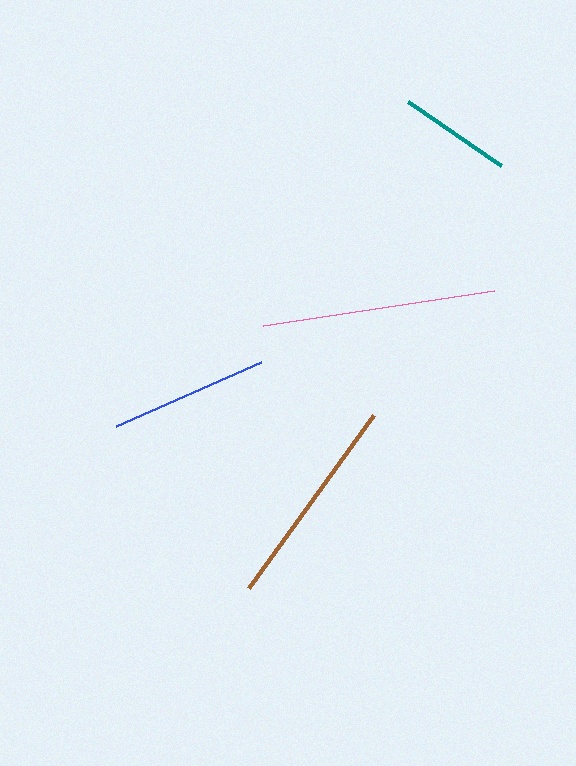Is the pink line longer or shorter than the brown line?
The pink line is longer than the brown line.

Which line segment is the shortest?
The teal line is the shortest at approximately 113 pixels.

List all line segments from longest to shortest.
From longest to shortest: pink, brown, blue, teal.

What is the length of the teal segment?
The teal segment is approximately 113 pixels long.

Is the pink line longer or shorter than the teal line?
The pink line is longer than the teal line.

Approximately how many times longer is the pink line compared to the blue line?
The pink line is approximately 1.5 times the length of the blue line.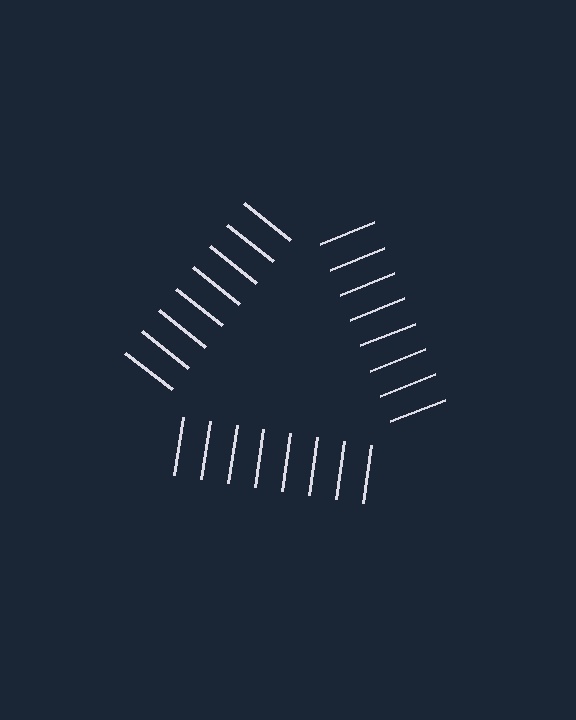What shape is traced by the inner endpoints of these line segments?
An illusory triangle — the line segments terminate on its edges but no continuous stroke is drawn.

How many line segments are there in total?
24 — 8 along each of the 3 edges.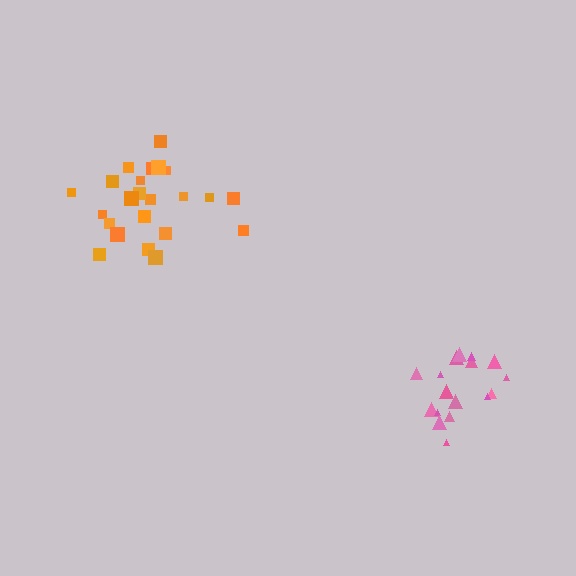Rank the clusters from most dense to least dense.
pink, orange.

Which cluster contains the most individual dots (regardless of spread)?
Orange (23).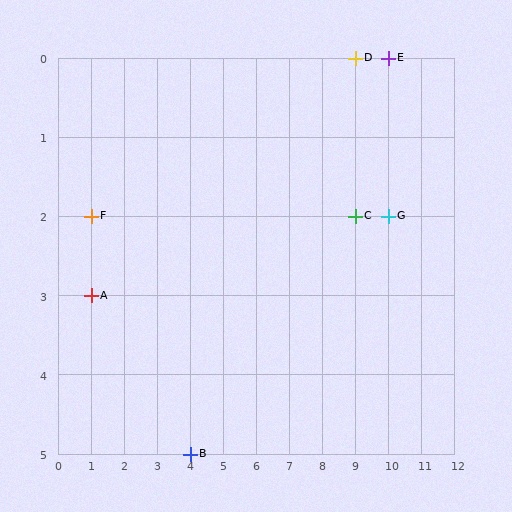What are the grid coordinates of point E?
Point E is at grid coordinates (10, 0).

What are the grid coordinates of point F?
Point F is at grid coordinates (1, 2).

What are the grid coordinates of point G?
Point G is at grid coordinates (10, 2).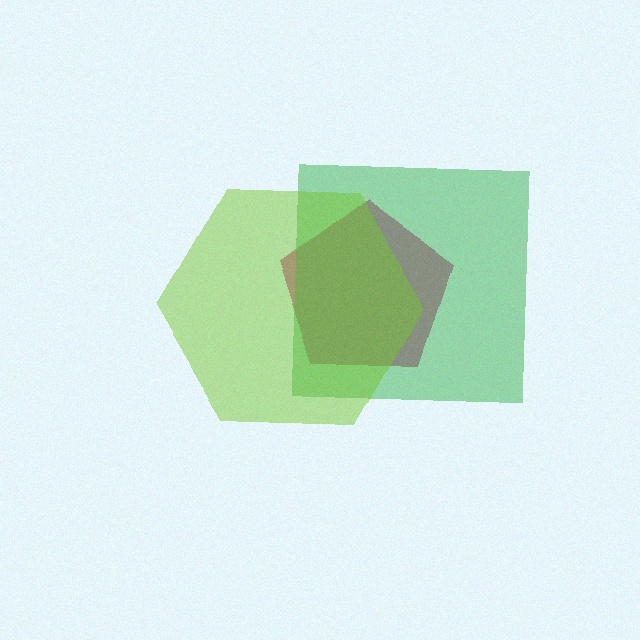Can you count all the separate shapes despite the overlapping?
Yes, there are 3 separate shapes.